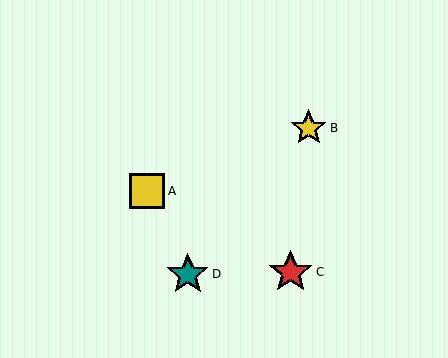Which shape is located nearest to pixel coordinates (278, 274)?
The red star (labeled C) at (291, 272) is nearest to that location.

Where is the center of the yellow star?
The center of the yellow star is at (309, 128).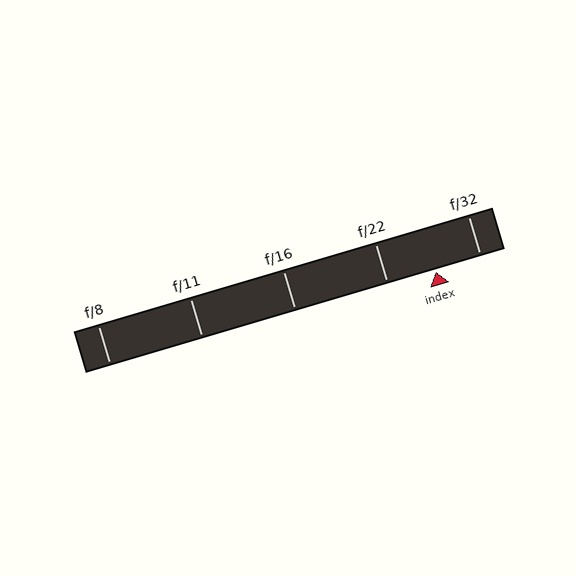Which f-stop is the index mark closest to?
The index mark is closest to f/32.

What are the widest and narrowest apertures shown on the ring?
The widest aperture shown is f/8 and the narrowest is f/32.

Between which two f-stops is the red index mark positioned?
The index mark is between f/22 and f/32.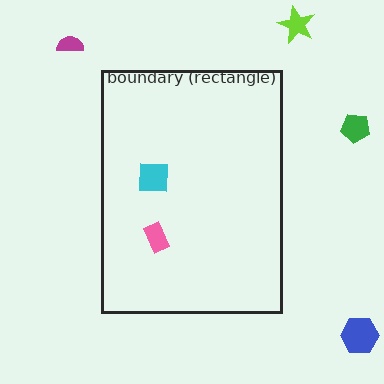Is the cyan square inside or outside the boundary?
Inside.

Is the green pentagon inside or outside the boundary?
Outside.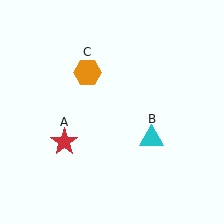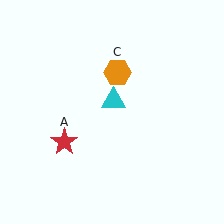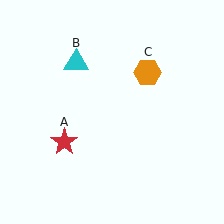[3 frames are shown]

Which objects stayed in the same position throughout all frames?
Red star (object A) remained stationary.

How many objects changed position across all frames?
2 objects changed position: cyan triangle (object B), orange hexagon (object C).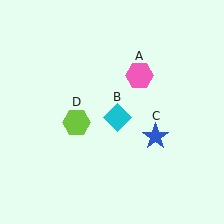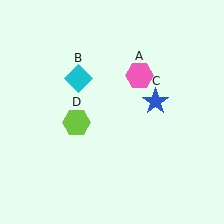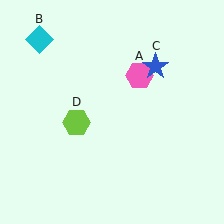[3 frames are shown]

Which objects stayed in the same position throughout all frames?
Pink hexagon (object A) and lime hexagon (object D) remained stationary.